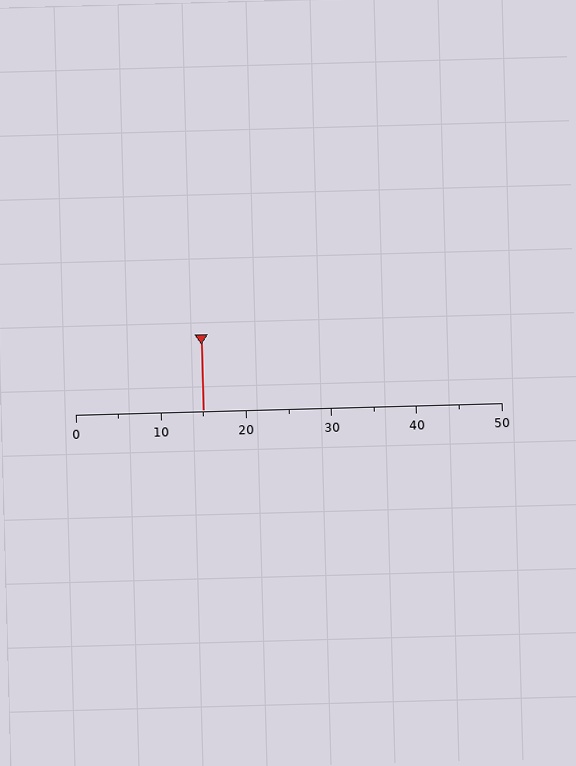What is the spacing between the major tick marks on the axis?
The major ticks are spaced 10 apart.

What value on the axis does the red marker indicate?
The marker indicates approximately 15.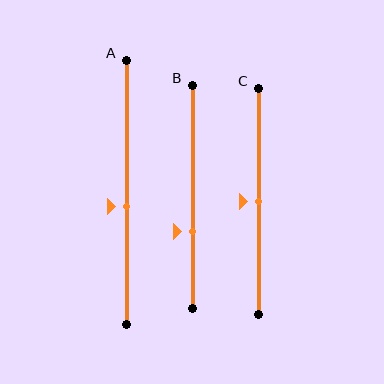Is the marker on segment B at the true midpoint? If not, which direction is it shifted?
No, the marker on segment B is shifted downward by about 15% of the segment length.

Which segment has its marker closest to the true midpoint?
Segment C has its marker closest to the true midpoint.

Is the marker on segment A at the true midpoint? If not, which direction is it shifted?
No, the marker on segment A is shifted downward by about 6% of the segment length.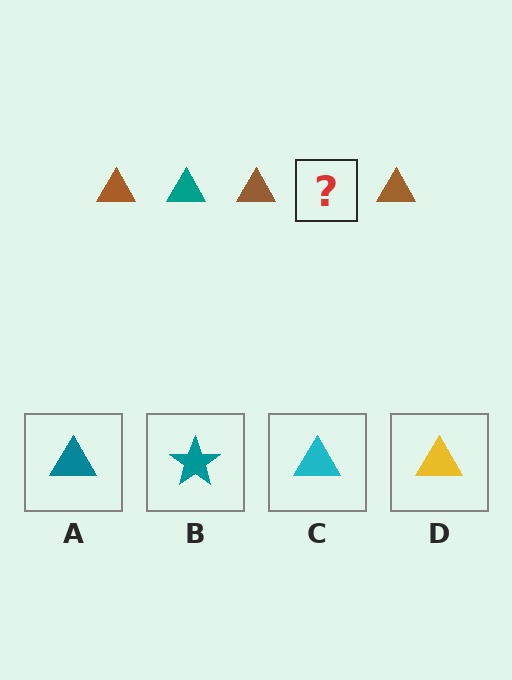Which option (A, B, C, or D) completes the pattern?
A.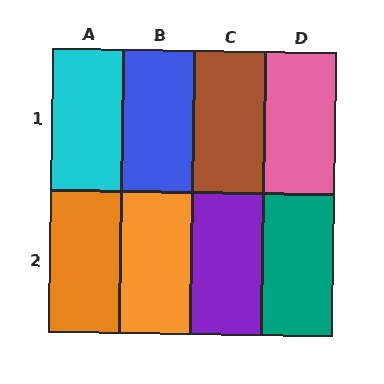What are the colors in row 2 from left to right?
Orange, orange, purple, teal.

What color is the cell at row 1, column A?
Cyan.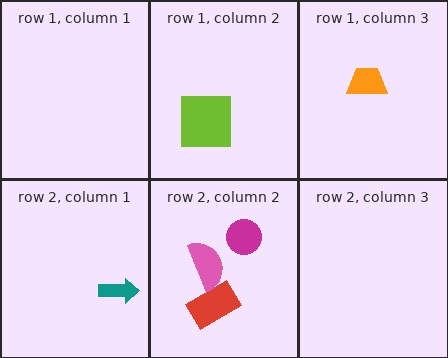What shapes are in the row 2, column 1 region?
The teal arrow.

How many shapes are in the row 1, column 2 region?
1.